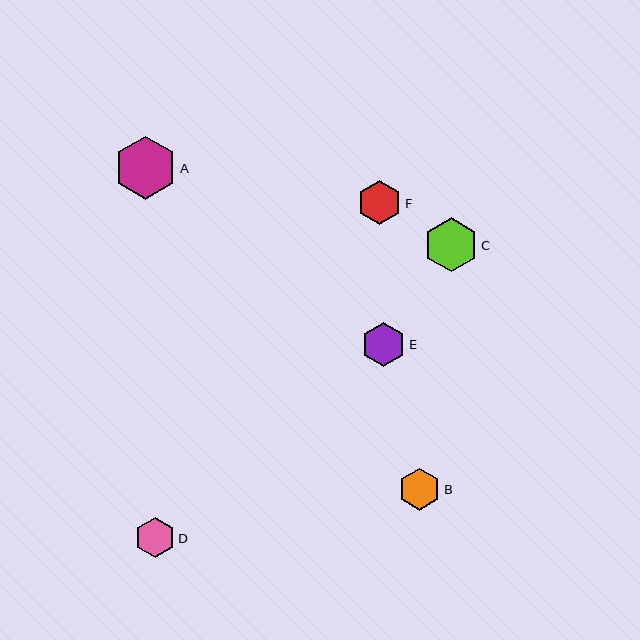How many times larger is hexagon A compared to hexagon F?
Hexagon A is approximately 1.4 times the size of hexagon F.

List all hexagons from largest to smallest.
From largest to smallest: A, C, F, E, B, D.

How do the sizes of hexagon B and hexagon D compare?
Hexagon B and hexagon D are approximately the same size.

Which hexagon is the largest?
Hexagon A is the largest with a size of approximately 63 pixels.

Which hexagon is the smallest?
Hexagon D is the smallest with a size of approximately 40 pixels.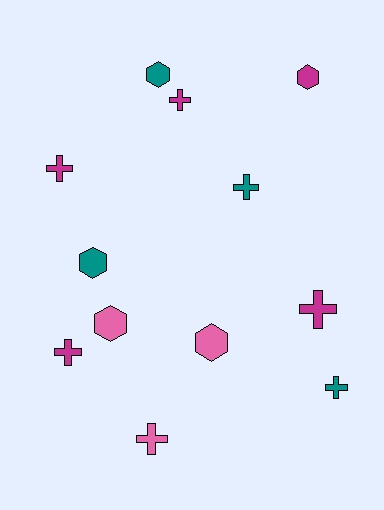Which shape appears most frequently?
Cross, with 7 objects.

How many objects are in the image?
There are 12 objects.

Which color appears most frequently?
Magenta, with 5 objects.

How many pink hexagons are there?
There are 2 pink hexagons.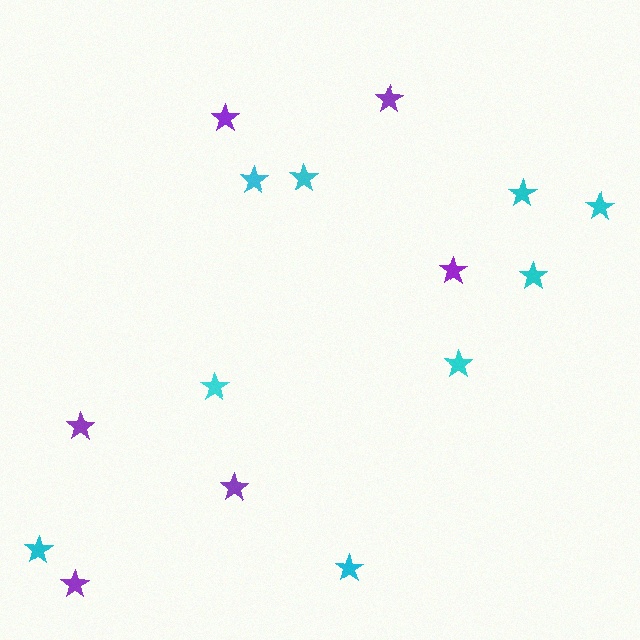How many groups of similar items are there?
There are 2 groups: one group of cyan stars (9) and one group of purple stars (6).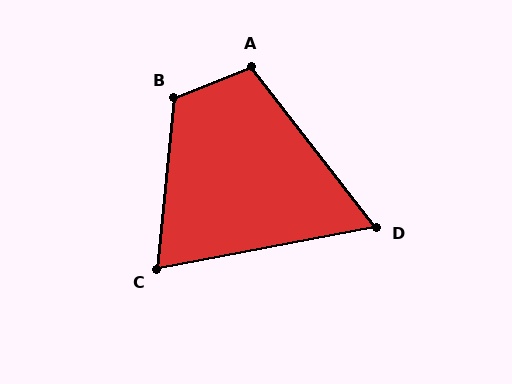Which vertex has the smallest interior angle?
D, at approximately 63 degrees.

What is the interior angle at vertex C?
Approximately 74 degrees (acute).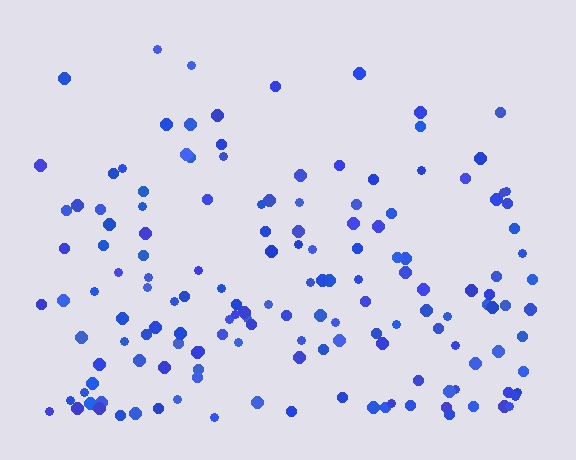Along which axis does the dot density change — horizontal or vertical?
Vertical.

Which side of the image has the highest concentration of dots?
The bottom.